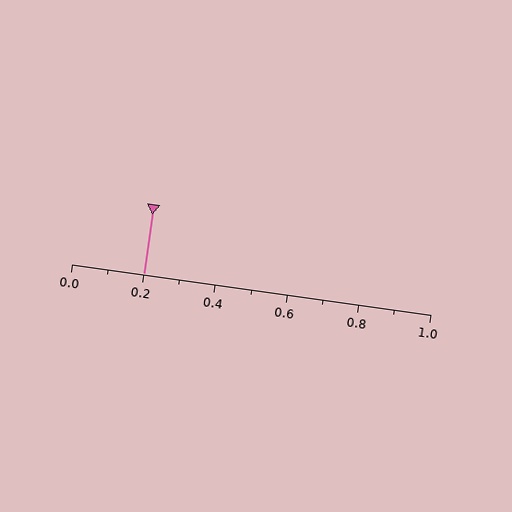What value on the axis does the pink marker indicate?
The marker indicates approximately 0.2.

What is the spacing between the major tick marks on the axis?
The major ticks are spaced 0.2 apart.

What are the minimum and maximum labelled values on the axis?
The axis runs from 0.0 to 1.0.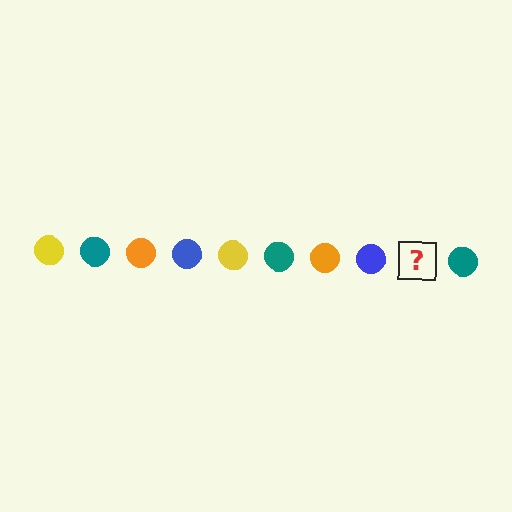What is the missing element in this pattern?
The missing element is a yellow circle.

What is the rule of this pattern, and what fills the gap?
The rule is that the pattern cycles through yellow, teal, orange, blue circles. The gap should be filled with a yellow circle.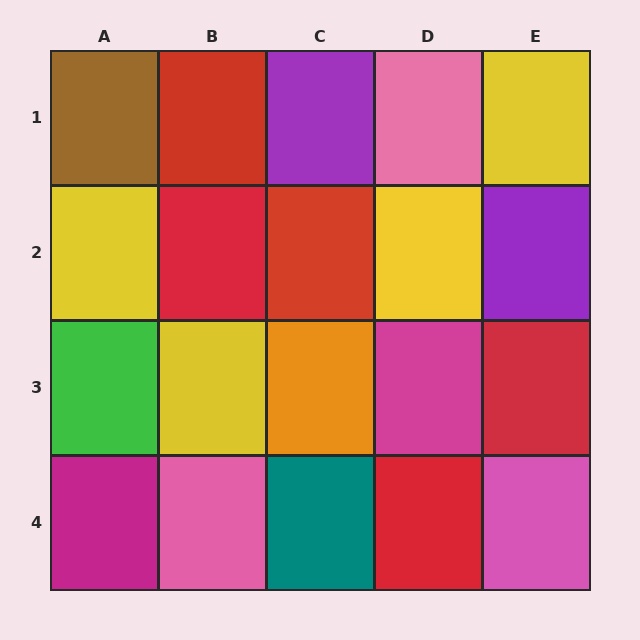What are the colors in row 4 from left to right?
Magenta, pink, teal, red, pink.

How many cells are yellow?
4 cells are yellow.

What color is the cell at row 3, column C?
Orange.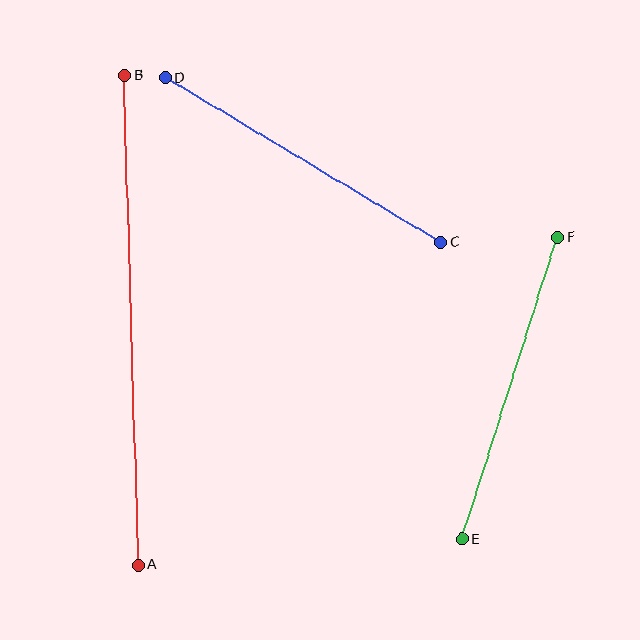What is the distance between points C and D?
The distance is approximately 321 pixels.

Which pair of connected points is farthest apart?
Points A and B are farthest apart.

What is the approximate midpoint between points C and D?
The midpoint is at approximately (303, 160) pixels.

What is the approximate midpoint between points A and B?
The midpoint is at approximately (131, 320) pixels.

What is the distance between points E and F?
The distance is approximately 317 pixels.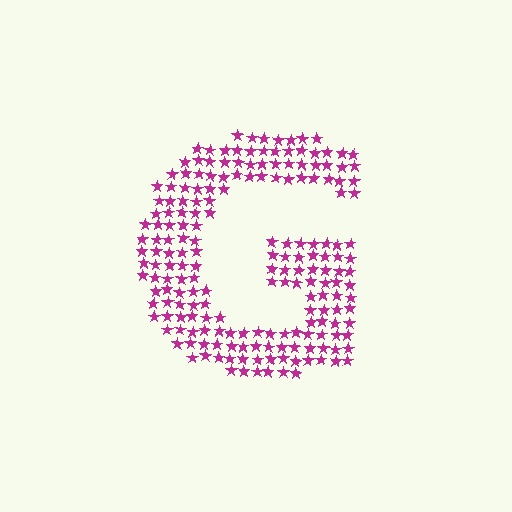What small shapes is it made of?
It is made of small stars.